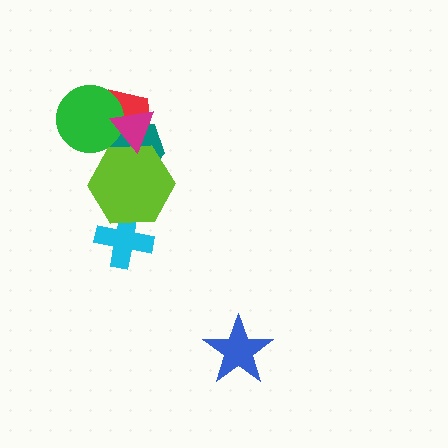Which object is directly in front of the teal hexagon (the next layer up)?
The green circle is directly in front of the teal hexagon.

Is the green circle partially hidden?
Yes, it is partially covered by another shape.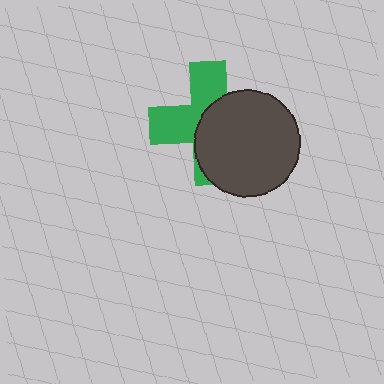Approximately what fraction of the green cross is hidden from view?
Roughly 54% of the green cross is hidden behind the dark gray circle.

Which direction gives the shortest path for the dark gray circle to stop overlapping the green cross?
Moving toward the lower-right gives the shortest separation.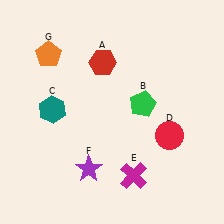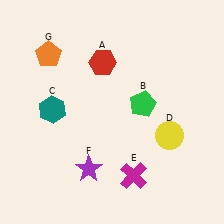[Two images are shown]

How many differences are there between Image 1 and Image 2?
There is 1 difference between the two images.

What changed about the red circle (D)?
In Image 1, D is red. In Image 2, it changed to yellow.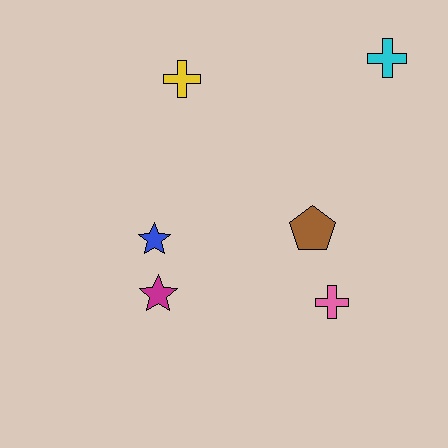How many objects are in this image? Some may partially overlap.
There are 6 objects.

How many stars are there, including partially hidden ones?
There are 2 stars.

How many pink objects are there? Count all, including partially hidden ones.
There is 1 pink object.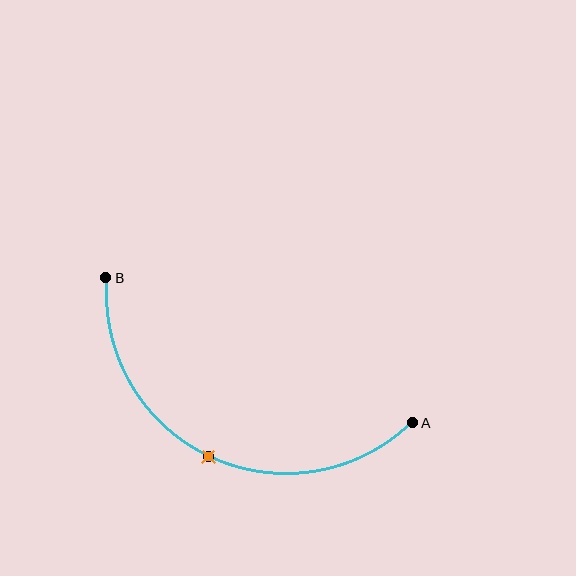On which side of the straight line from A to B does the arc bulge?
The arc bulges below the straight line connecting A and B.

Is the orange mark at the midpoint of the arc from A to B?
Yes. The orange mark lies on the arc at equal arc-length from both A and B — it is the arc midpoint.